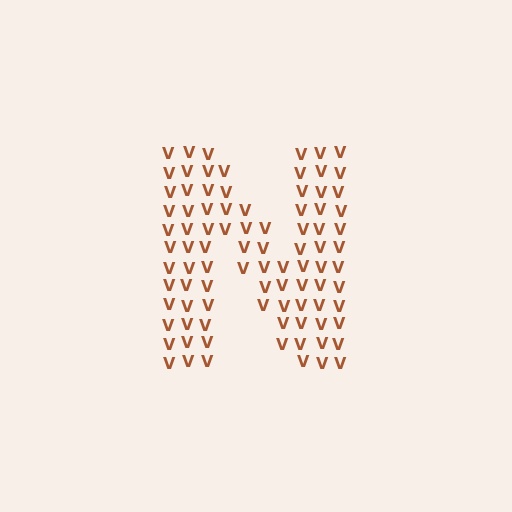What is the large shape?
The large shape is the letter N.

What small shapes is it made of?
It is made of small letter V's.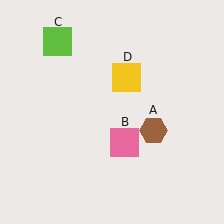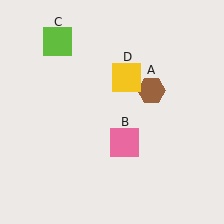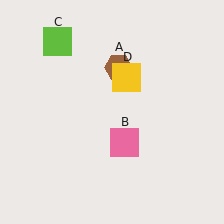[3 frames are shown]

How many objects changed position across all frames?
1 object changed position: brown hexagon (object A).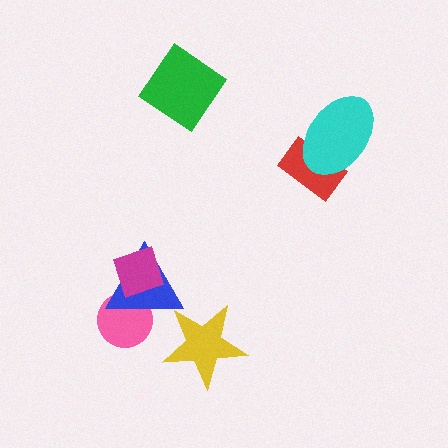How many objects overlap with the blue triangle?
2 objects overlap with the blue triangle.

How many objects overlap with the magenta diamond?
2 objects overlap with the magenta diamond.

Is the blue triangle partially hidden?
Yes, it is partially covered by another shape.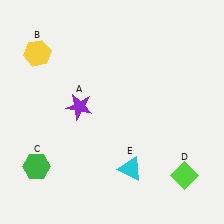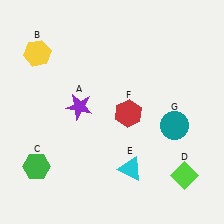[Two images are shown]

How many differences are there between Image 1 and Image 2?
There are 2 differences between the two images.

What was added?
A red hexagon (F), a teal circle (G) were added in Image 2.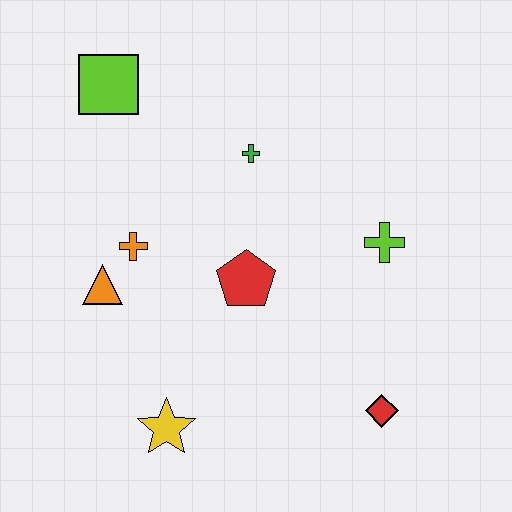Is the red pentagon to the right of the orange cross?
Yes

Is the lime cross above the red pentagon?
Yes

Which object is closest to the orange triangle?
The orange cross is closest to the orange triangle.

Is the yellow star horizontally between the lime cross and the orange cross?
Yes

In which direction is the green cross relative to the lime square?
The green cross is to the right of the lime square.